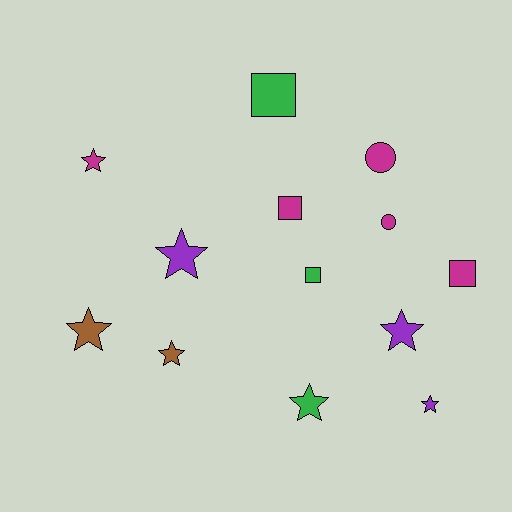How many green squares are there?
There are 2 green squares.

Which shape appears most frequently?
Star, with 7 objects.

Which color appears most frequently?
Magenta, with 5 objects.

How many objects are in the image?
There are 13 objects.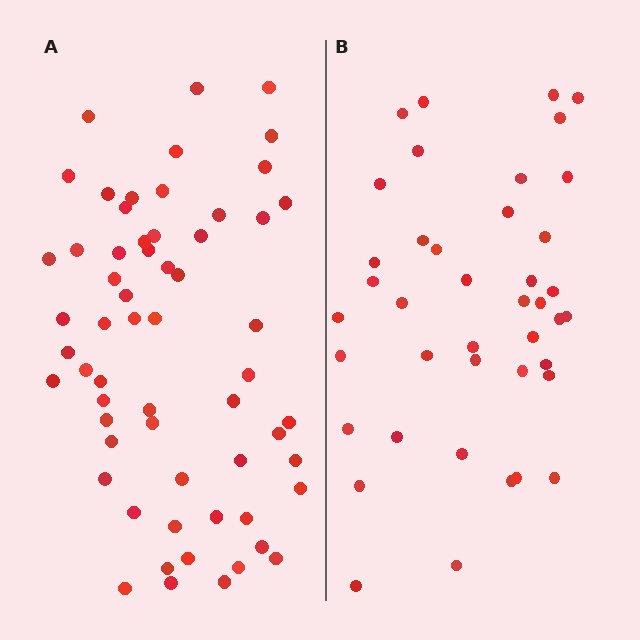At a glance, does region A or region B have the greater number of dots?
Region A (the left region) has more dots.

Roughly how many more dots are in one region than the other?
Region A has approximately 20 more dots than region B.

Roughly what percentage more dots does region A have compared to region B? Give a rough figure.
About 45% more.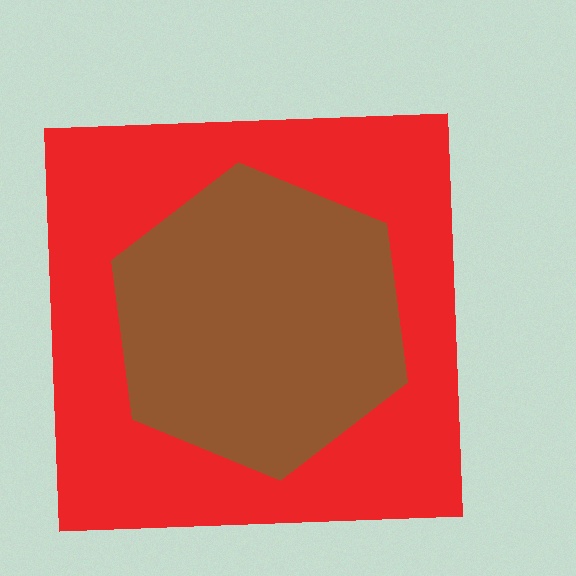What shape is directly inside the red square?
The brown hexagon.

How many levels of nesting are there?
2.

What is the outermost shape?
The red square.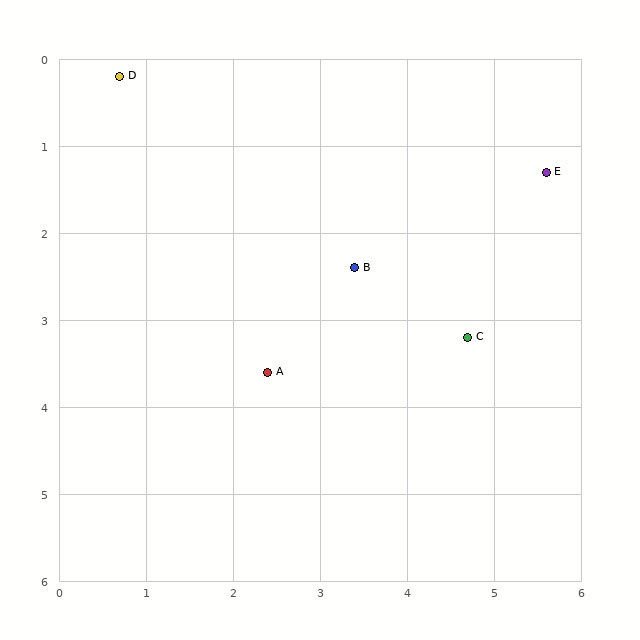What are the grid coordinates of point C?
Point C is at approximately (4.7, 3.2).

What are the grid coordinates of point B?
Point B is at approximately (3.4, 2.4).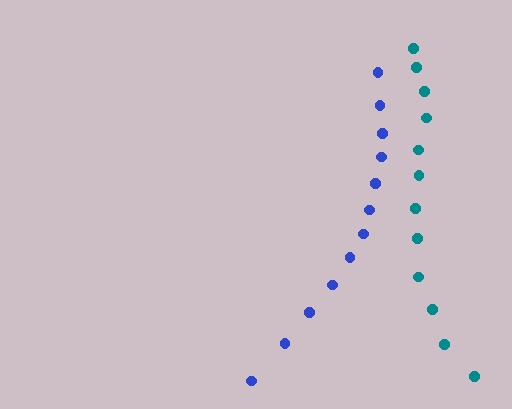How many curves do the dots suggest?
There are 2 distinct paths.